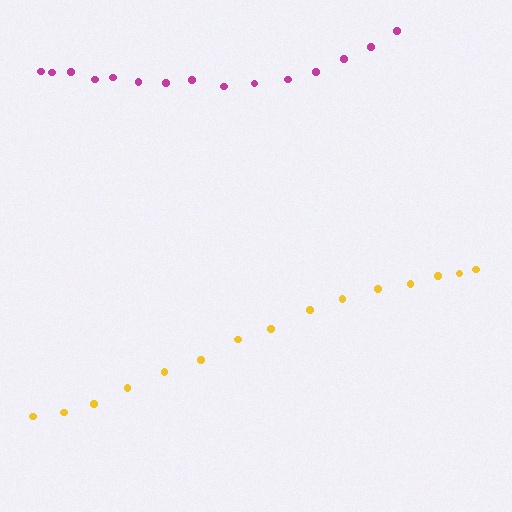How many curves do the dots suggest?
There are 2 distinct paths.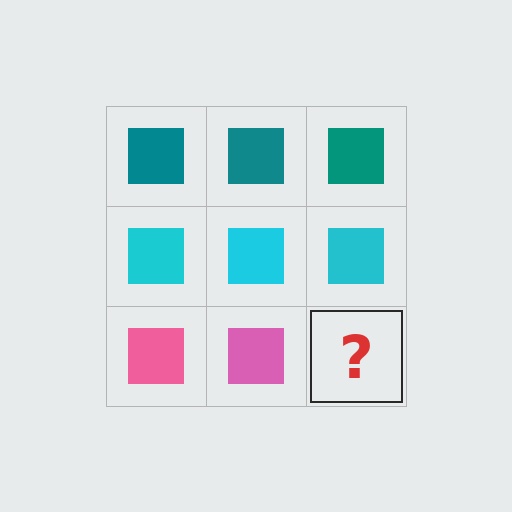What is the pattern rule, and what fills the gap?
The rule is that each row has a consistent color. The gap should be filled with a pink square.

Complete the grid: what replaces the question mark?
The question mark should be replaced with a pink square.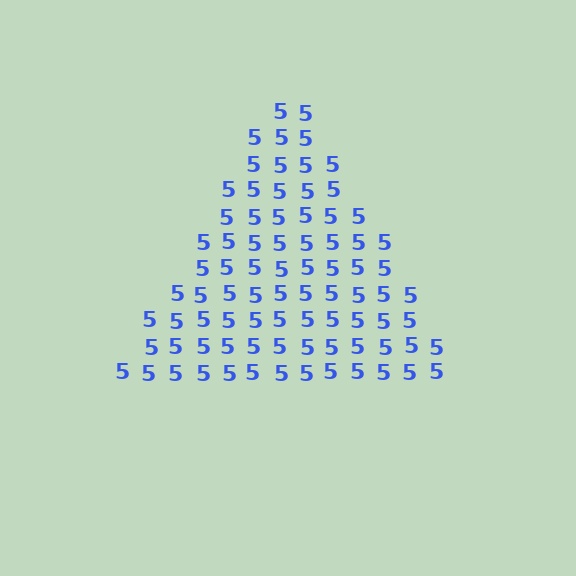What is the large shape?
The large shape is a triangle.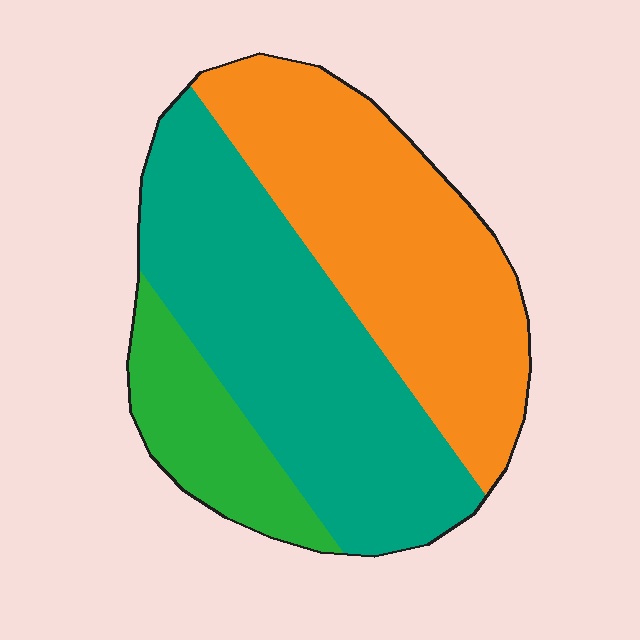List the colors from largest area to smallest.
From largest to smallest: teal, orange, green.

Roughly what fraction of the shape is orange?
Orange covers roughly 40% of the shape.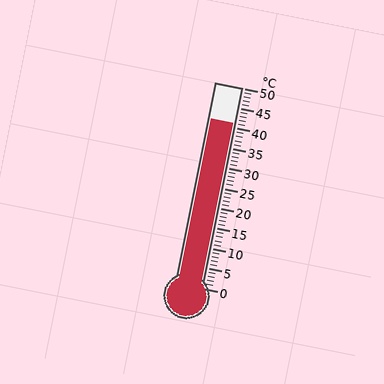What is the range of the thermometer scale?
The thermometer scale ranges from 0°C to 50°C.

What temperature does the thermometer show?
The thermometer shows approximately 41°C.